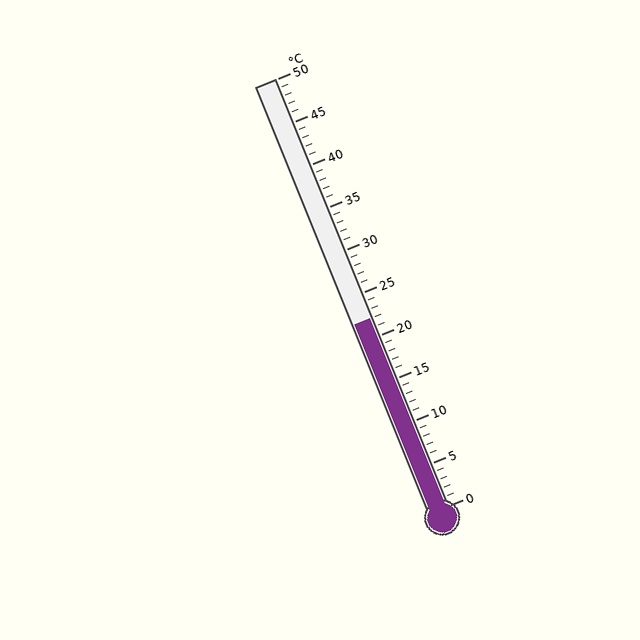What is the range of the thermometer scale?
The thermometer scale ranges from 0°C to 50°C.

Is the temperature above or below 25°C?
The temperature is below 25°C.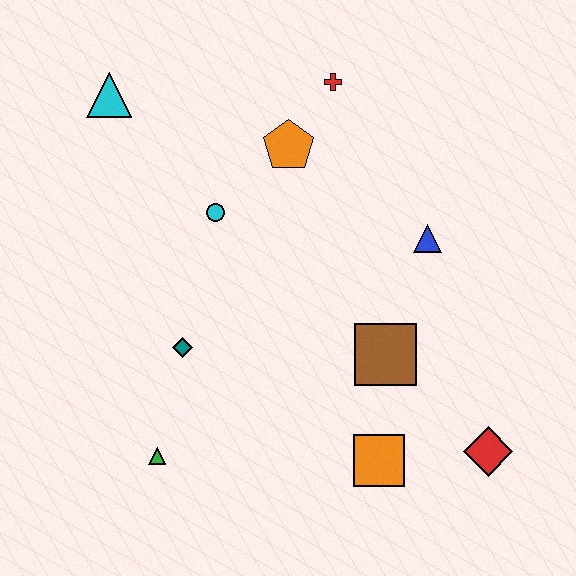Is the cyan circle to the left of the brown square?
Yes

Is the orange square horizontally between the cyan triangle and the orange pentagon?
No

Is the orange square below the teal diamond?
Yes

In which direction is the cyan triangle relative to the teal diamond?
The cyan triangle is above the teal diamond.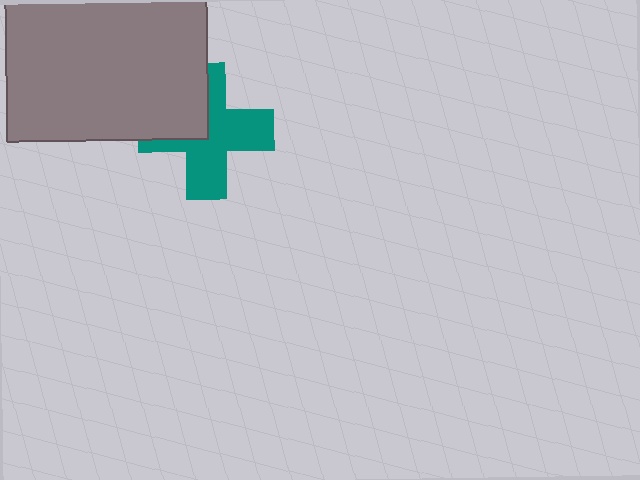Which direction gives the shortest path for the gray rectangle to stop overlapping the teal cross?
Moving toward the upper-left gives the shortest separation.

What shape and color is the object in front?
The object in front is a gray rectangle.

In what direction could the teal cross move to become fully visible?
The teal cross could move toward the lower-right. That would shift it out from behind the gray rectangle entirely.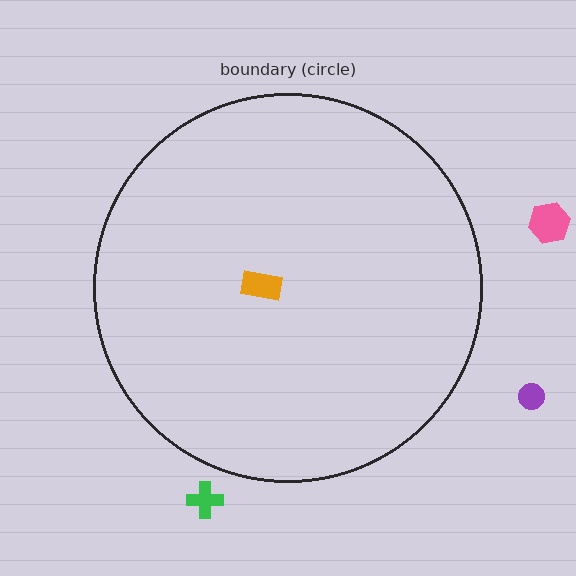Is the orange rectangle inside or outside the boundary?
Inside.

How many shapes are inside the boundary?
1 inside, 3 outside.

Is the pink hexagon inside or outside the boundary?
Outside.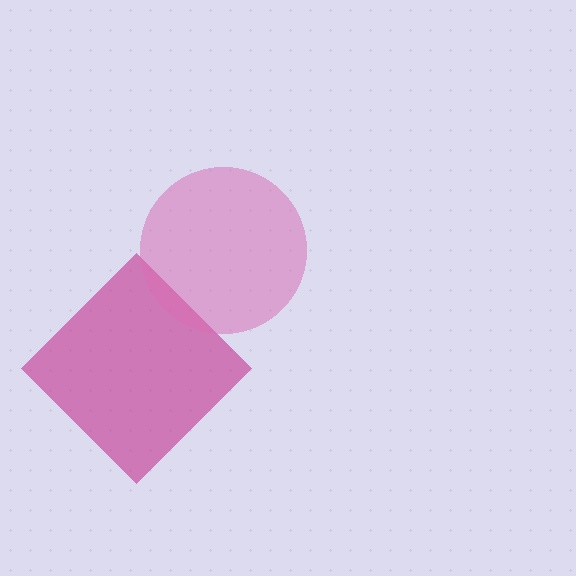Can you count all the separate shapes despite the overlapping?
Yes, there are 2 separate shapes.